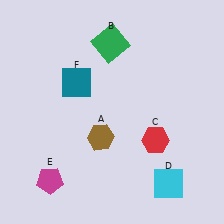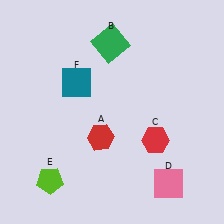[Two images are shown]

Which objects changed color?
A changed from brown to red. D changed from cyan to pink. E changed from magenta to lime.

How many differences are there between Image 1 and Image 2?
There are 3 differences between the two images.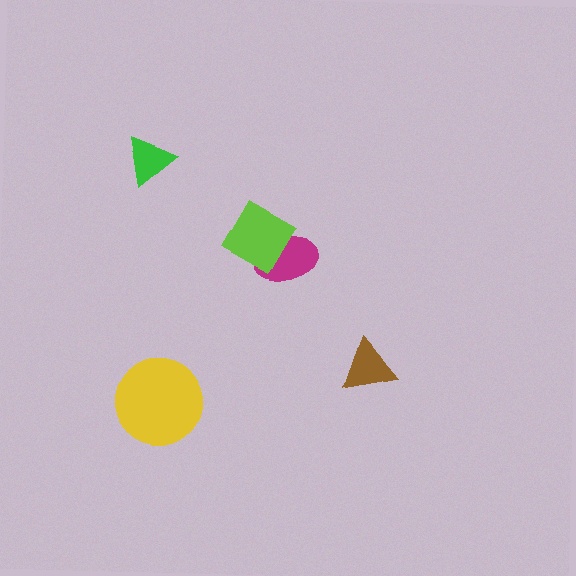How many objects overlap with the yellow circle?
0 objects overlap with the yellow circle.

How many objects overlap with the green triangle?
0 objects overlap with the green triangle.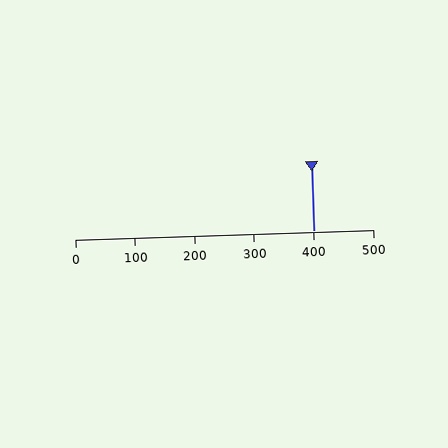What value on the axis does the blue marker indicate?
The marker indicates approximately 400.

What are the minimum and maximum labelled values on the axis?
The axis runs from 0 to 500.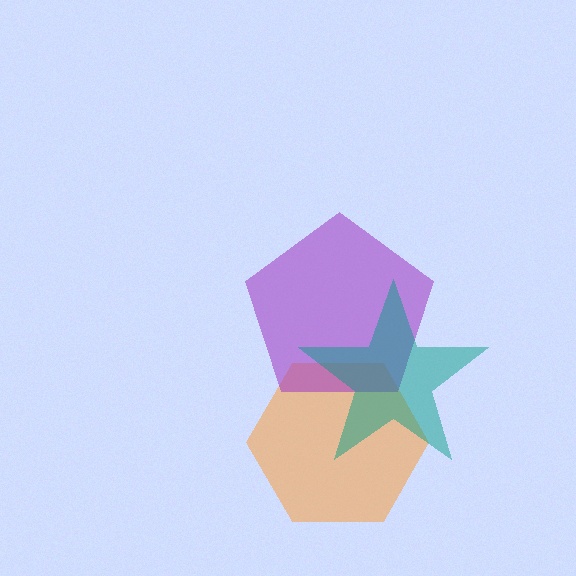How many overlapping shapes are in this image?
There are 3 overlapping shapes in the image.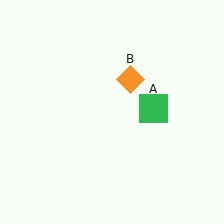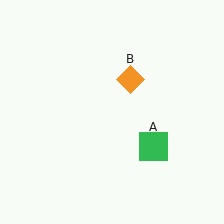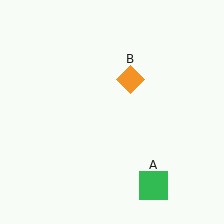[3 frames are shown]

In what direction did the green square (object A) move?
The green square (object A) moved down.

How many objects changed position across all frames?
1 object changed position: green square (object A).